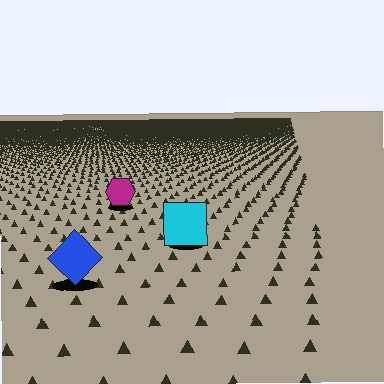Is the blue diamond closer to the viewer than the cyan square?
Yes. The blue diamond is closer — you can tell from the texture gradient: the ground texture is coarser near it.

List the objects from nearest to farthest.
From nearest to farthest: the blue diamond, the cyan square, the magenta hexagon.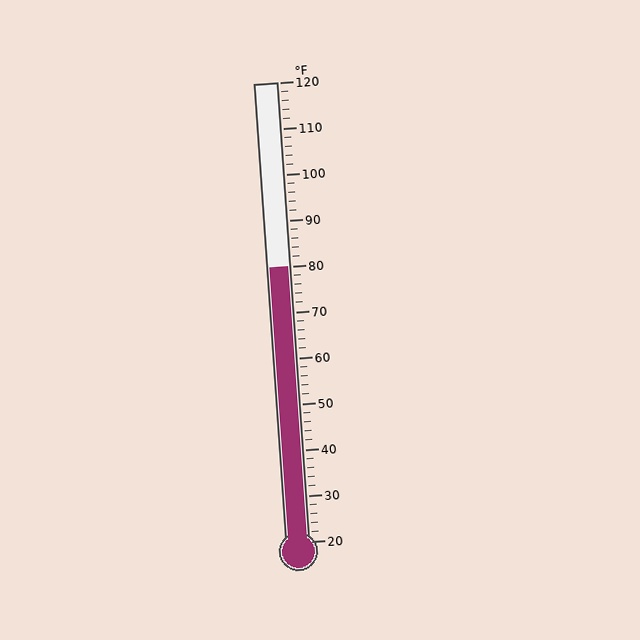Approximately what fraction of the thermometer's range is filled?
The thermometer is filled to approximately 60% of its range.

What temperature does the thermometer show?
The thermometer shows approximately 80°F.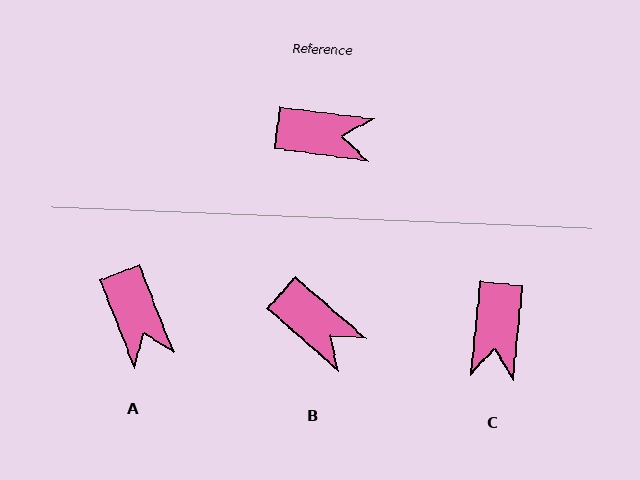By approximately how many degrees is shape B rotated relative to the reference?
Approximately 34 degrees clockwise.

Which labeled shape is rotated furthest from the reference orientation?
C, about 89 degrees away.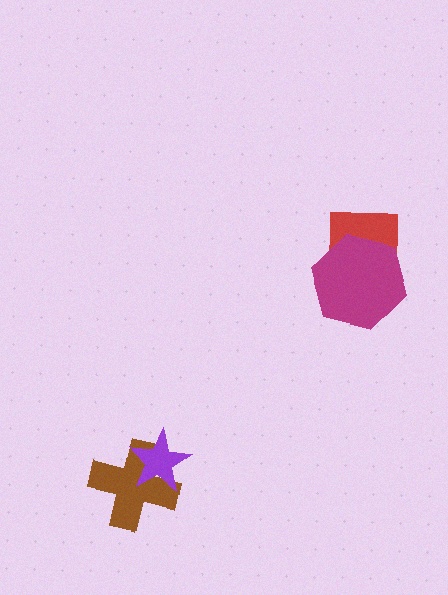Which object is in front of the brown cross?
The purple star is in front of the brown cross.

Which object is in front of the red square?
The magenta hexagon is in front of the red square.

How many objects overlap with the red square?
1 object overlaps with the red square.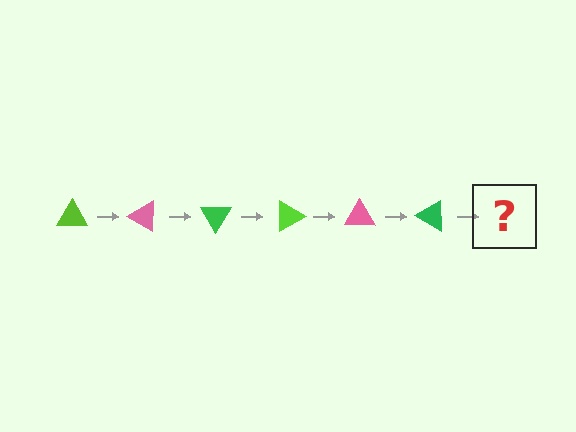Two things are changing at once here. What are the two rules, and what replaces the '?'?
The two rules are that it rotates 30 degrees each step and the color cycles through lime, pink, and green. The '?' should be a lime triangle, rotated 180 degrees from the start.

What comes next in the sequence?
The next element should be a lime triangle, rotated 180 degrees from the start.